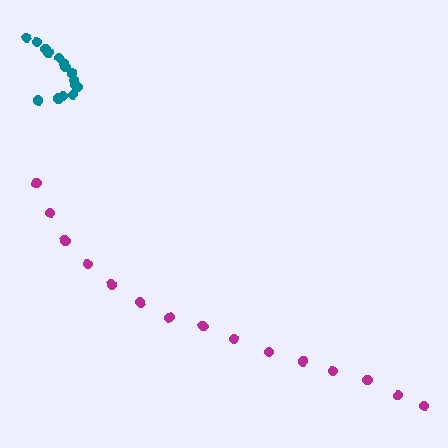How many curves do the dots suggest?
There are 2 distinct paths.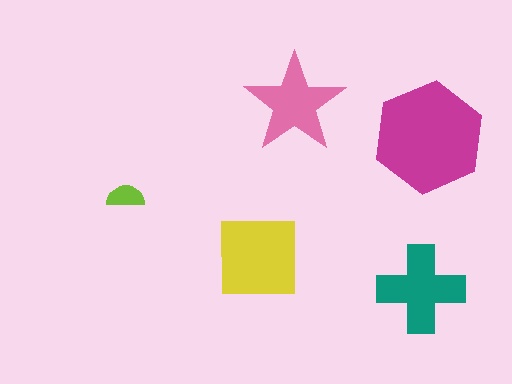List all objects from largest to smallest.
The magenta hexagon, the yellow square, the teal cross, the pink star, the lime semicircle.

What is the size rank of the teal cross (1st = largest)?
3rd.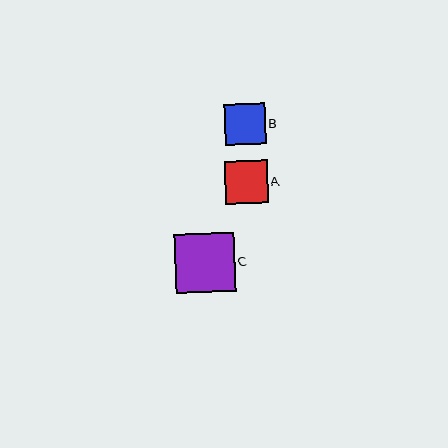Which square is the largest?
Square C is the largest with a size of approximately 59 pixels.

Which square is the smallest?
Square B is the smallest with a size of approximately 41 pixels.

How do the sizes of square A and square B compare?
Square A and square B are approximately the same size.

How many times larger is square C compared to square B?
Square C is approximately 1.5 times the size of square B.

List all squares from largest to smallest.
From largest to smallest: C, A, B.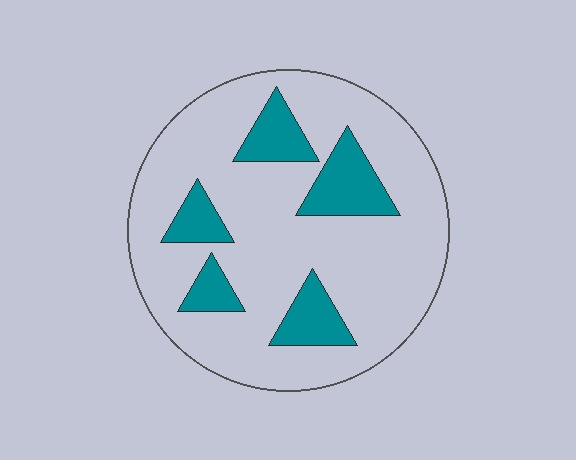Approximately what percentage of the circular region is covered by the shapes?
Approximately 20%.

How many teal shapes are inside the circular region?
5.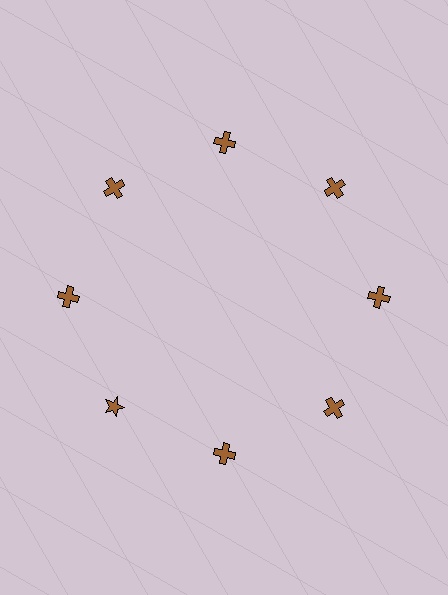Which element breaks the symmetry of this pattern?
The brown star at roughly the 8 o'clock position breaks the symmetry. All other shapes are brown crosses.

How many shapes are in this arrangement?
There are 8 shapes arranged in a ring pattern.